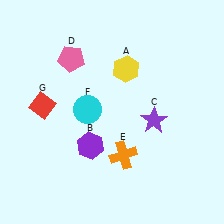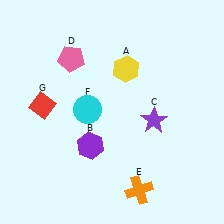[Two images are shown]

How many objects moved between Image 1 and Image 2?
1 object moved between the two images.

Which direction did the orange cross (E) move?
The orange cross (E) moved down.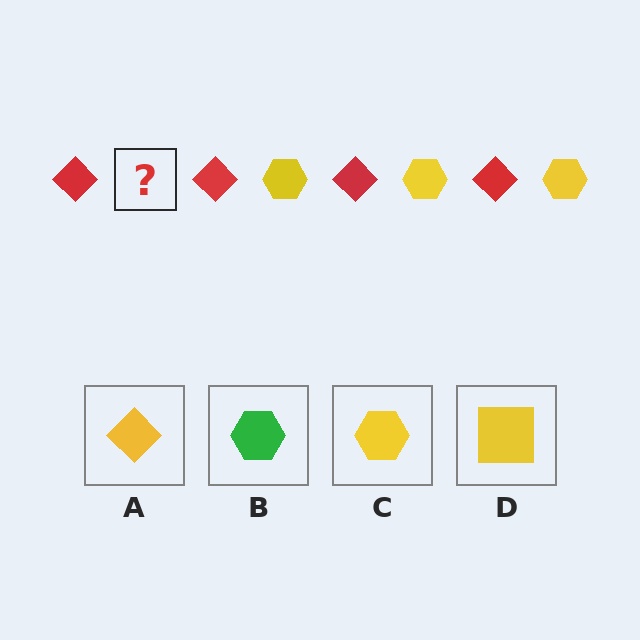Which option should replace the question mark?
Option C.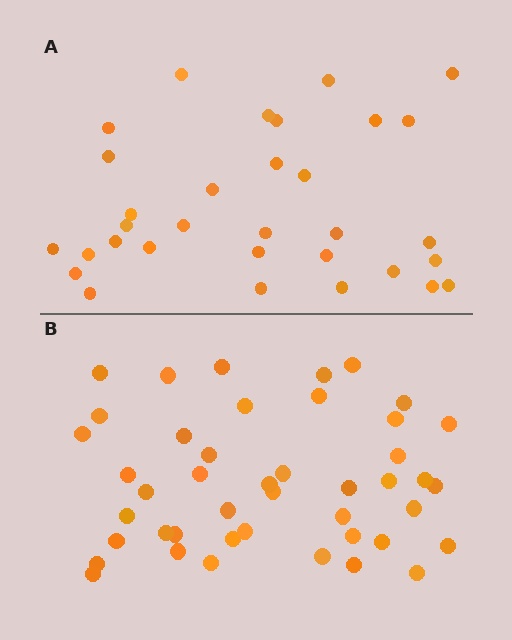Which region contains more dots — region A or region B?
Region B (the bottom region) has more dots.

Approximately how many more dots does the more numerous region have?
Region B has roughly 12 or so more dots than region A.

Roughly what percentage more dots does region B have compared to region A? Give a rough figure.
About 40% more.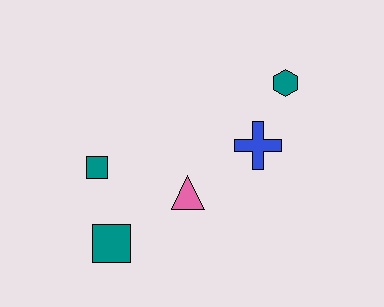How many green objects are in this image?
There are no green objects.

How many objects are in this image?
There are 5 objects.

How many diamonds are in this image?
There are no diamonds.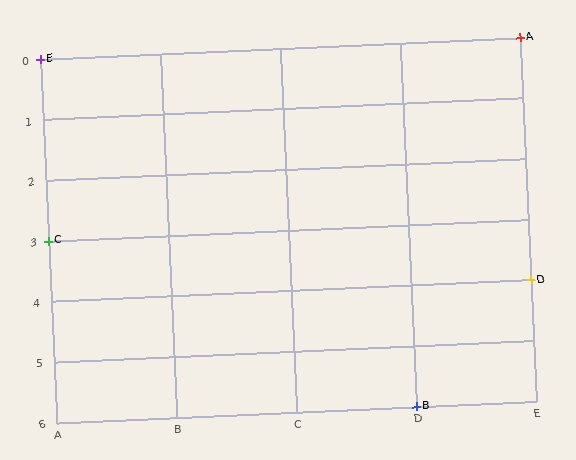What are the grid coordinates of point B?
Point B is at grid coordinates (D, 6).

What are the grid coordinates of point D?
Point D is at grid coordinates (E, 4).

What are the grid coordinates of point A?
Point A is at grid coordinates (E, 0).